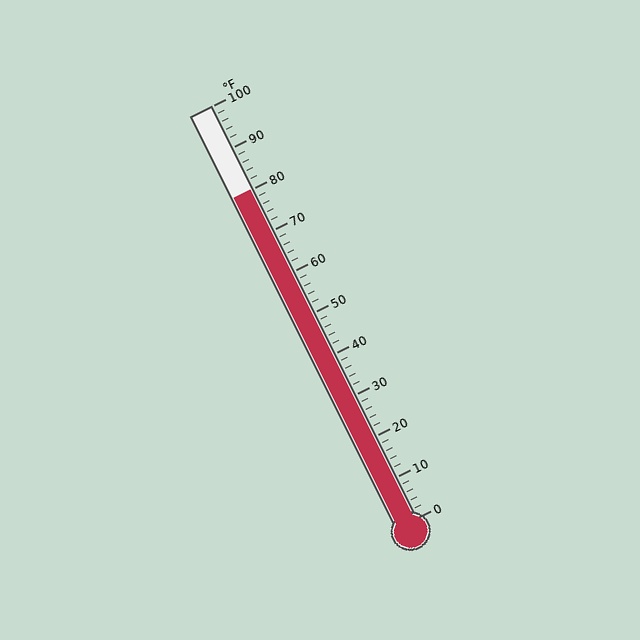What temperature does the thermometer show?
The thermometer shows approximately 80°F.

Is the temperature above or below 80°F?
The temperature is at 80°F.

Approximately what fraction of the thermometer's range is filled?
The thermometer is filled to approximately 80% of its range.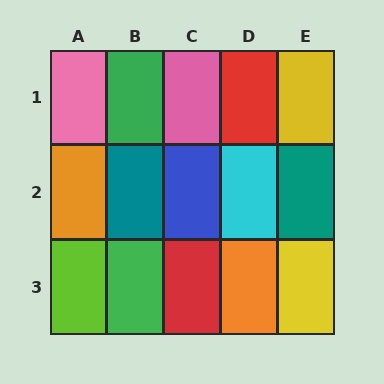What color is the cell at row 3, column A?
Lime.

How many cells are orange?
2 cells are orange.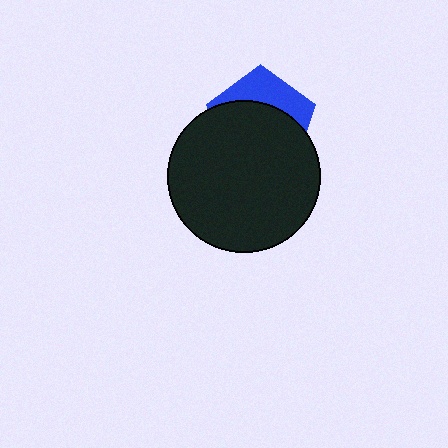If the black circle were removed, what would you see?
You would see the complete blue pentagon.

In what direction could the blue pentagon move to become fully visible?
The blue pentagon could move up. That would shift it out from behind the black circle entirely.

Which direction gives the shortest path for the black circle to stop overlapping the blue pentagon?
Moving down gives the shortest separation.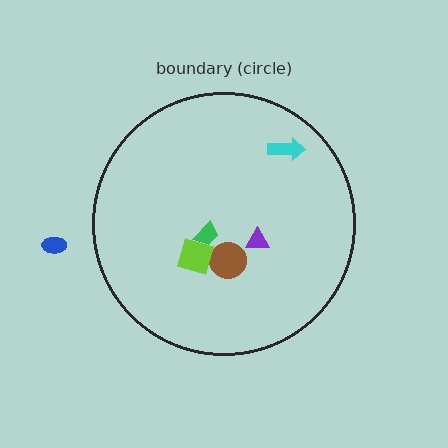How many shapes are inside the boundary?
5 inside, 1 outside.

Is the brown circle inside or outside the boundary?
Inside.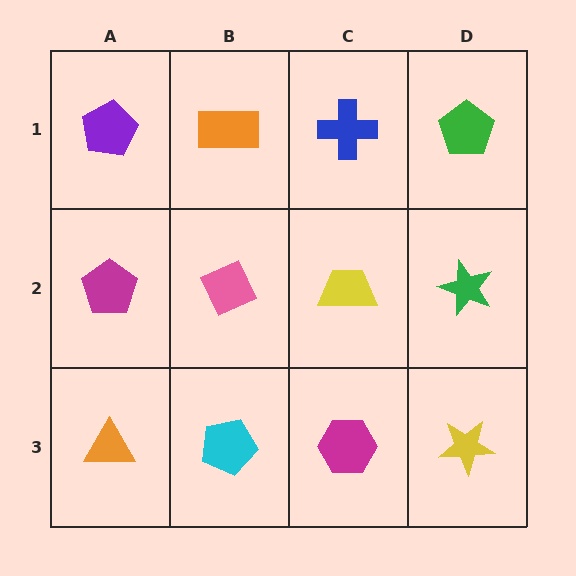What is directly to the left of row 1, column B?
A purple pentagon.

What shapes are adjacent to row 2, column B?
An orange rectangle (row 1, column B), a cyan pentagon (row 3, column B), a magenta pentagon (row 2, column A), a yellow trapezoid (row 2, column C).